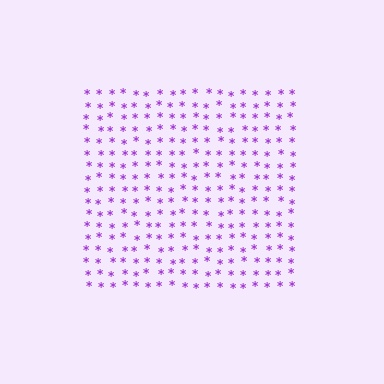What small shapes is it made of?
It is made of small asterisks.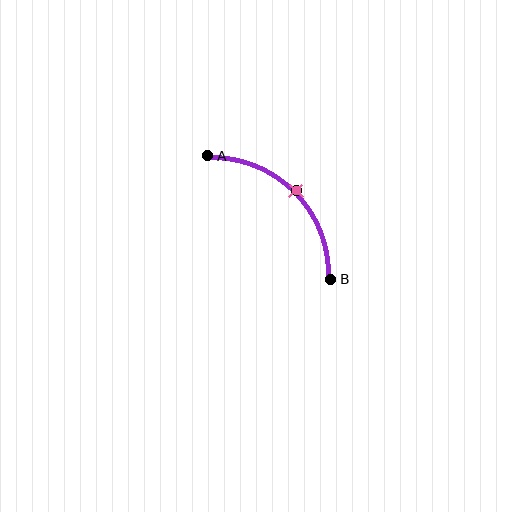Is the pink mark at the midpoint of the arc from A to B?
Yes. The pink mark lies on the arc at equal arc-length from both A and B — it is the arc midpoint.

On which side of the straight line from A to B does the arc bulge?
The arc bulges above and to the right of the straight line connecting A and B.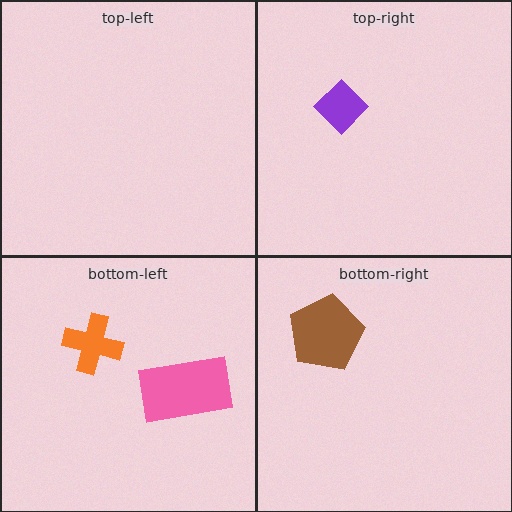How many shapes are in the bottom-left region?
2.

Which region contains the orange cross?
The bottom-left region.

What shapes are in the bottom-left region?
The pink rectangle, the orange cross.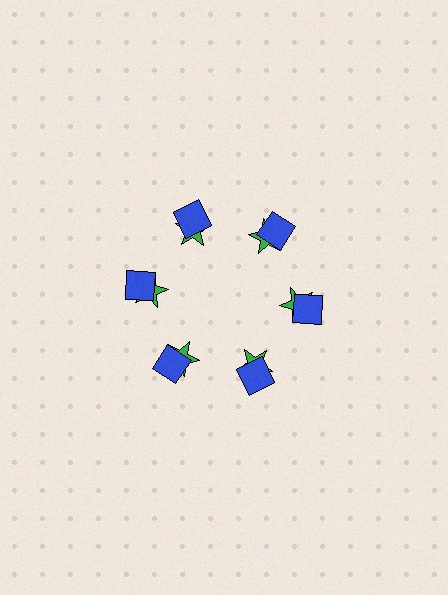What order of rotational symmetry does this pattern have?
This pattern has 6-fold rotational symmetry.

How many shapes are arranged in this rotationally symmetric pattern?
There are 12 shapes, arranged in 6 groups of 2.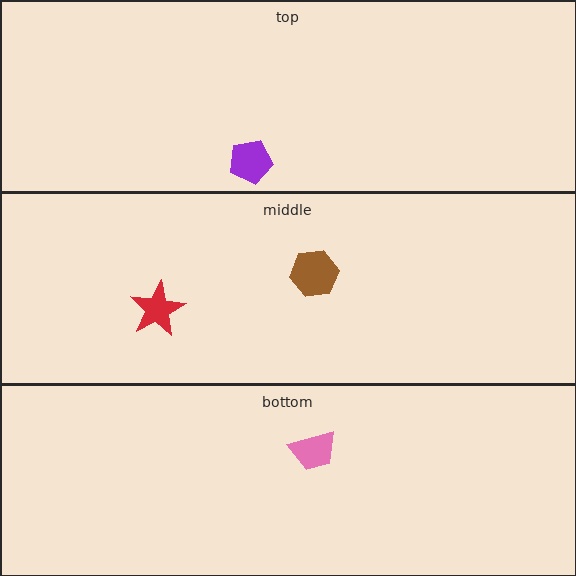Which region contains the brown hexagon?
The middle region.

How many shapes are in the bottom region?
1.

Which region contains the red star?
The middle region.